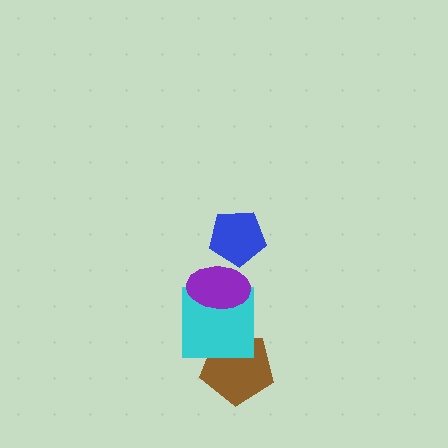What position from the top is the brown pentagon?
The brown pentagon is 4th from the top.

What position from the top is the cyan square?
The cyan square is 3rd from the top.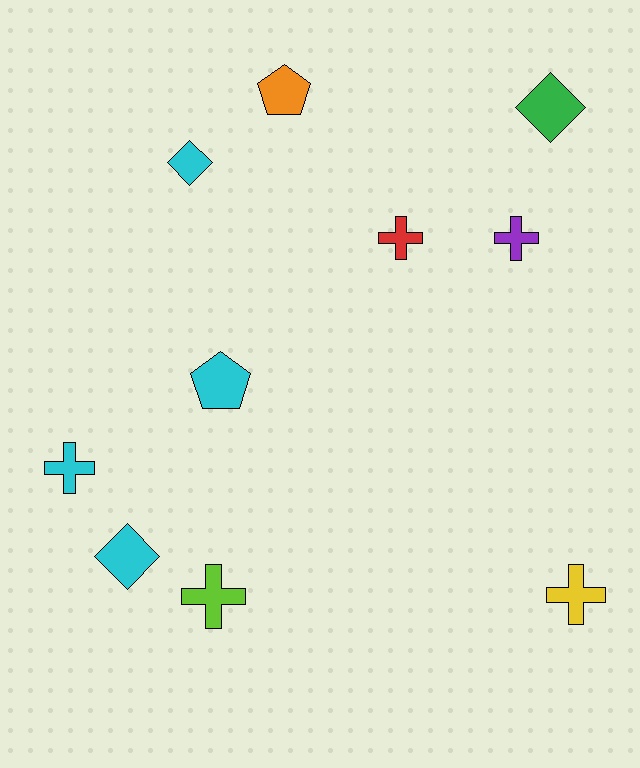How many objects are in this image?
There are 10 objects.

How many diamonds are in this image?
There are 3 diamonds.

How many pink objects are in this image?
There are no pink objects.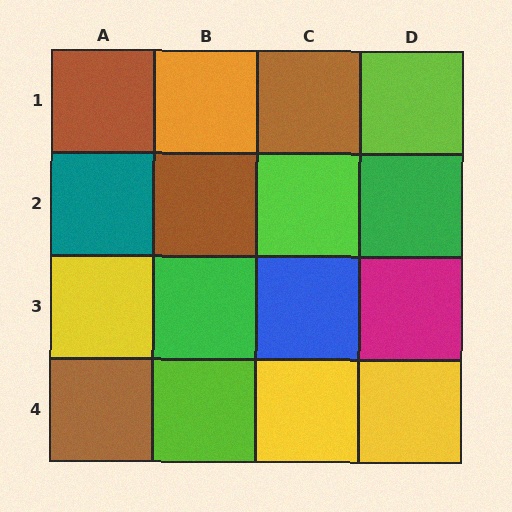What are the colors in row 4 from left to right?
Brown, lime, yellow, yellow.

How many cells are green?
2 cells are green.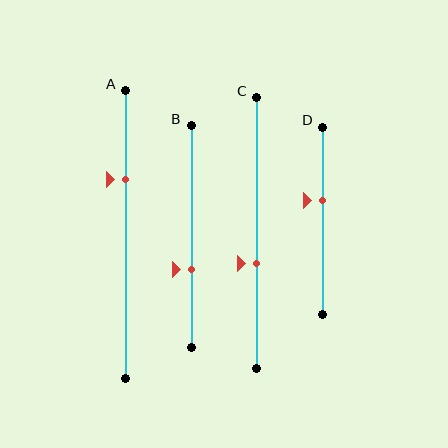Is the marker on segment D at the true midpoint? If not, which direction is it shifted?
No, the marker on segment D is shifted upward by about 11% of the segment length.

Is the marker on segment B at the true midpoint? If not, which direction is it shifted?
No, the marker on segment B is shifted downward by about 15% of the segment length.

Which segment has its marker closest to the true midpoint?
Segment D has its marker closest to the true midpoint.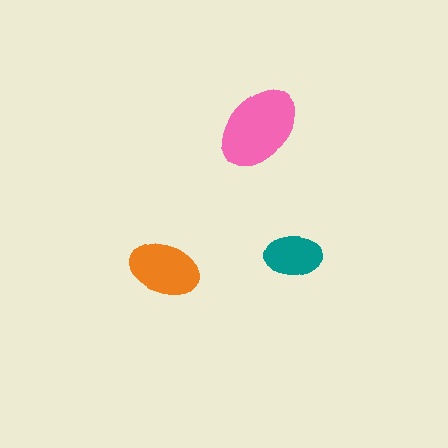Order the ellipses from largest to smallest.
the pink one, the orange one, the teal one.